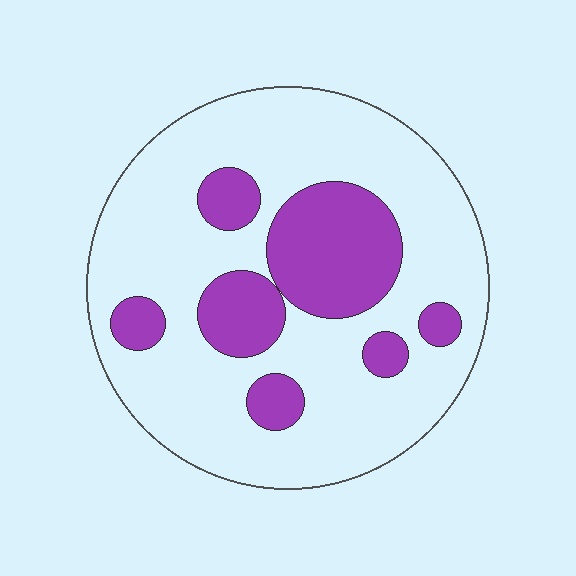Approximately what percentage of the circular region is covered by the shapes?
Approximately 25%.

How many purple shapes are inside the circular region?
7.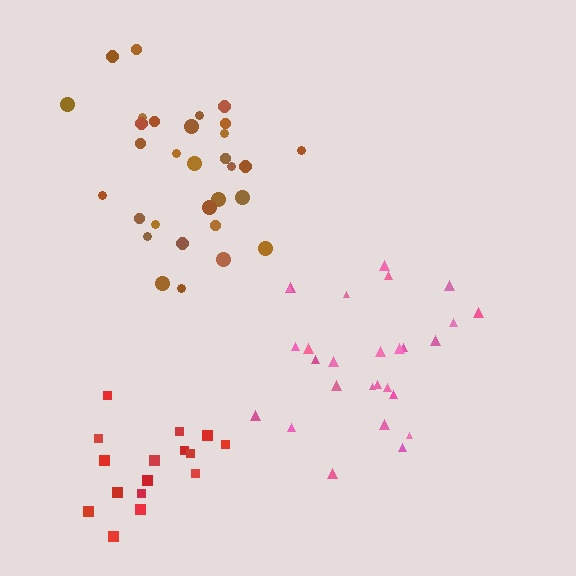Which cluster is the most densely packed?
Brown.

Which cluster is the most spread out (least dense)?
Pink.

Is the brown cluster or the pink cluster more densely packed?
Brown.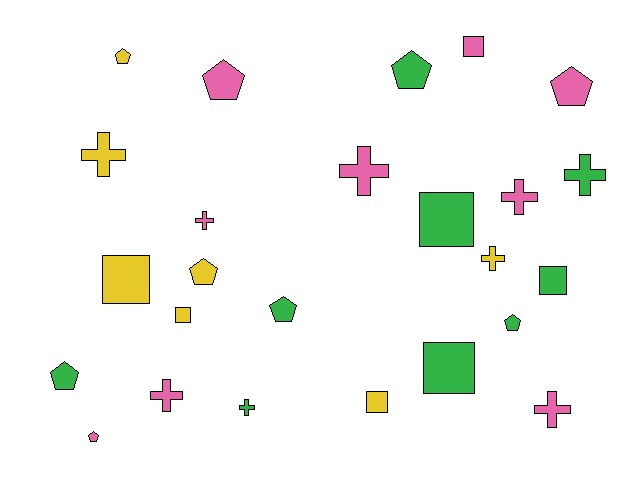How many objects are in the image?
There are 25 objects.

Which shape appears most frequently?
Pentagon, with 9 objects.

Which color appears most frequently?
Pink, with 9 objects.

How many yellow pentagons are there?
There are 2 yellow pentagons.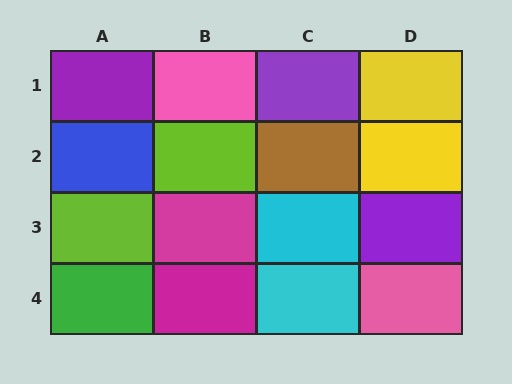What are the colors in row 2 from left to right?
Blue, lime, brown, yellow.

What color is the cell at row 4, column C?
Cyan.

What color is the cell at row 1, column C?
Purple.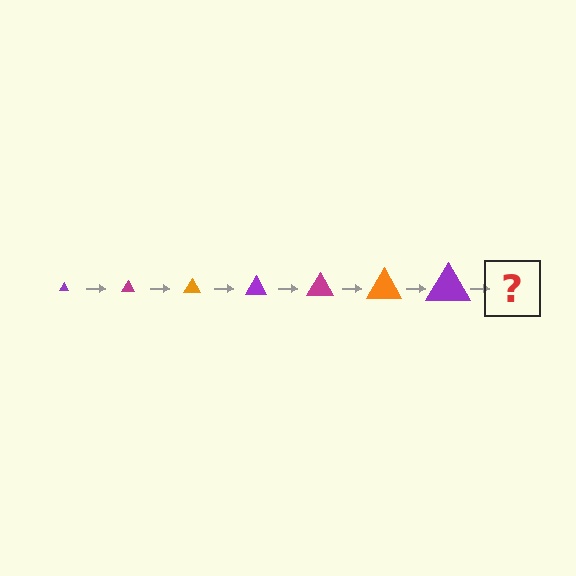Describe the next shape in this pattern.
It should be a magenta triangle, larger than the previous one.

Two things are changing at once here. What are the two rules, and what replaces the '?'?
The two rules are that the triangle grows larger each step and the color cycles through purple, magenta, and orange. The '?' should be a magenta triangle, larger than the previous one.